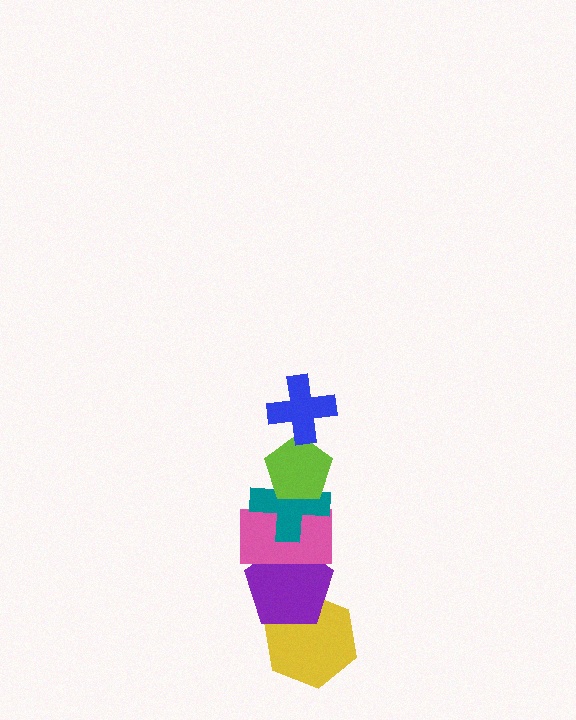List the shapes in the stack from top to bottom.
From top to bottom: the blue cross, the lime pentagon, the teal cross, the pink rectangle, the purple pentagon, the yellow hexagon.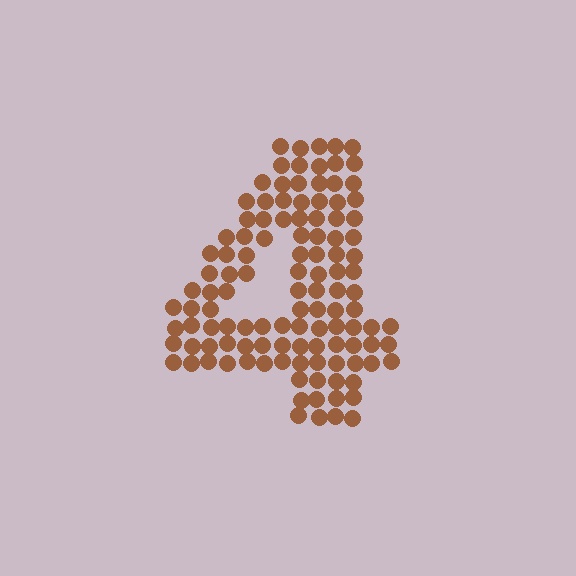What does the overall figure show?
The overall figure shows the digit 4.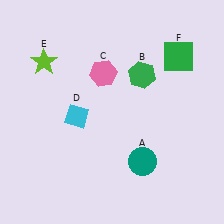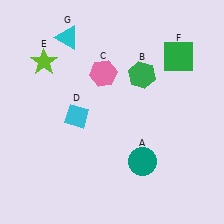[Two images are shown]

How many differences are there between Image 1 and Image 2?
There is 1 difference between the two images.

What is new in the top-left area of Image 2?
A cyan triangle (G) was added in the top-left area of Image 2.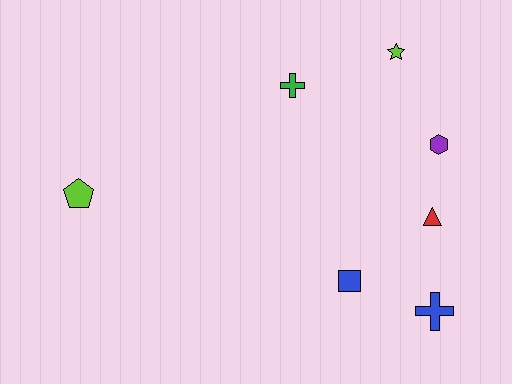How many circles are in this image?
There are no circles.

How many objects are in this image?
There are 7 objects.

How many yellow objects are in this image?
There are no yellow objects.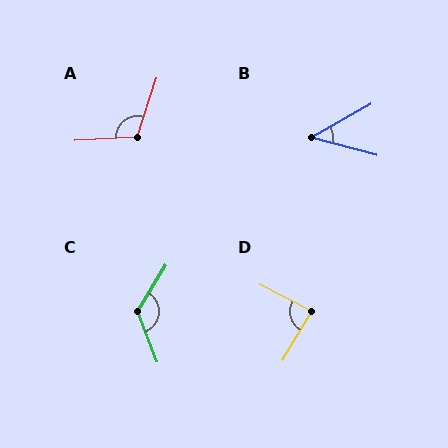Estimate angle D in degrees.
Approximately 86 degrees.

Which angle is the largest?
C, at approximately 128 degrees.